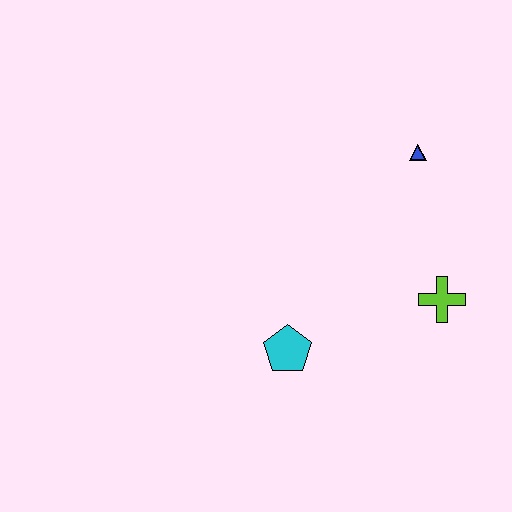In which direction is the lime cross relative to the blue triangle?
The lime cross is below the blue triangle.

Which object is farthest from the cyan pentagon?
The blue triangle is farthest from the cyan pentagon.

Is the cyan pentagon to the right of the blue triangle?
No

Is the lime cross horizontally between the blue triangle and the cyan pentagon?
No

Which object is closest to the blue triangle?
The lime cross is closest to the blue triangle.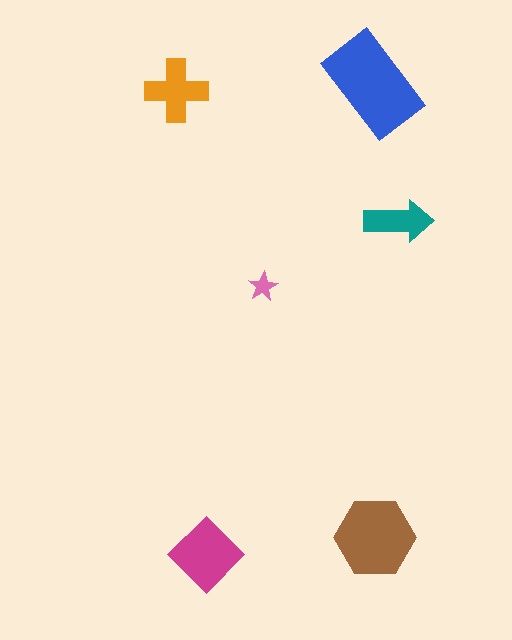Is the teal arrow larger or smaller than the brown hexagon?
Smaller.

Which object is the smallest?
The pink star.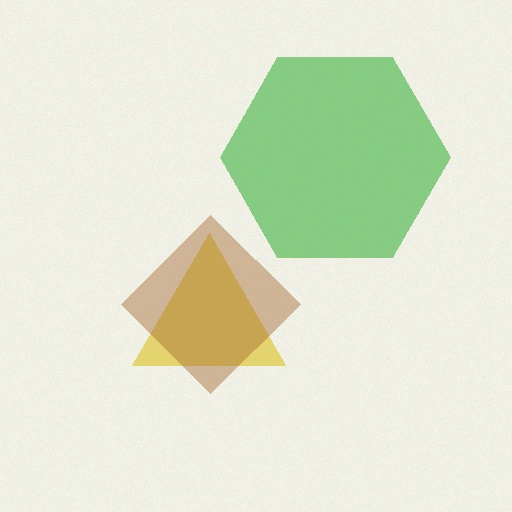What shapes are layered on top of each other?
The layered shapes are: a yellow triangle, a green hexagon, a brown diamond.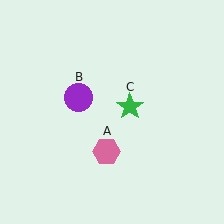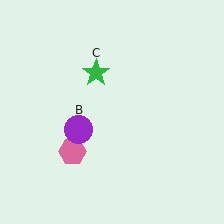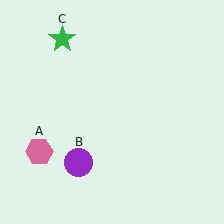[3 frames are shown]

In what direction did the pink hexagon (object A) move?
The pink hexagon (object A) moved left.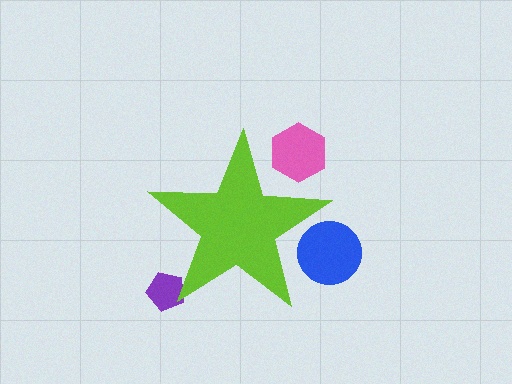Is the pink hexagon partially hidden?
Yes, the pink hexagon is partially hidden behind the lime star.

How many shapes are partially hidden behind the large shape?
3 shapes are partially hidden.